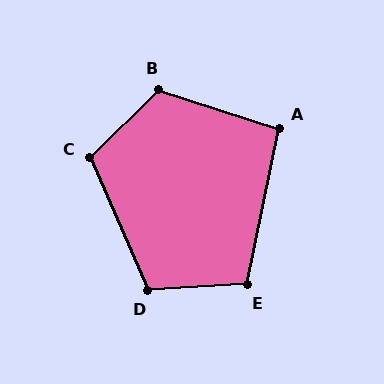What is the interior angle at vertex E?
Approximately 105 degrees (obtuse).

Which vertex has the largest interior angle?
B, at approximately 118 degrees.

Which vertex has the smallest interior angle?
A, at approximately 96 degrees.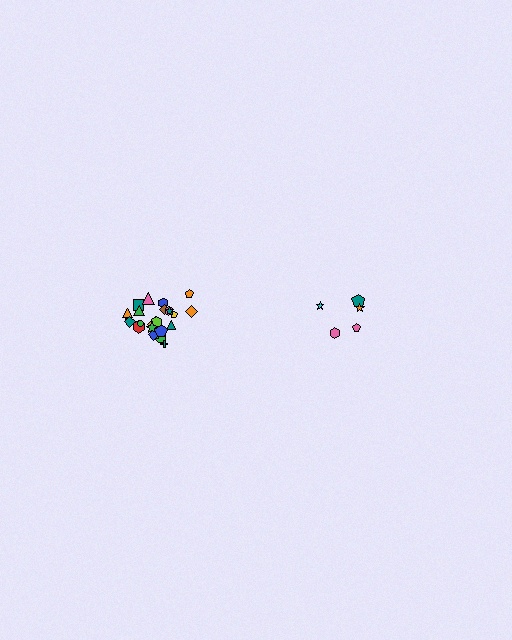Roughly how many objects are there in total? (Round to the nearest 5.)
Roughly 30 objects in total.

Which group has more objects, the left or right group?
The left group.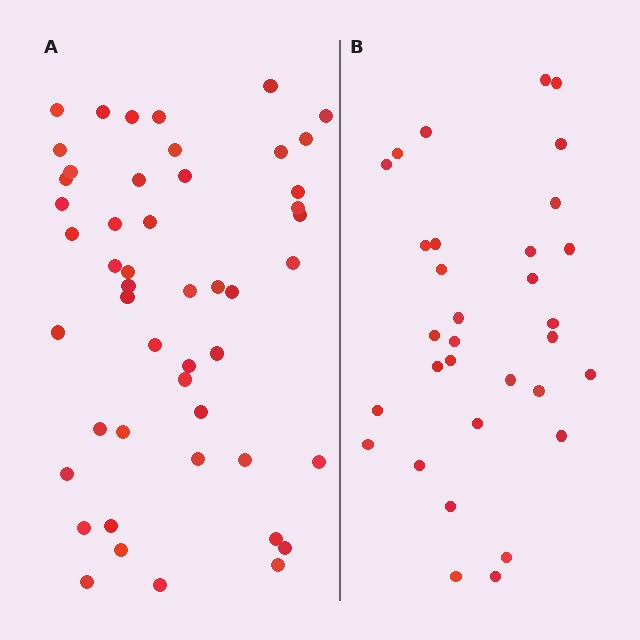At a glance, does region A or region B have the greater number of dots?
Region A (the left region) has more dots.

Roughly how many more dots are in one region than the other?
Region A has approximately 15 more dots than region B.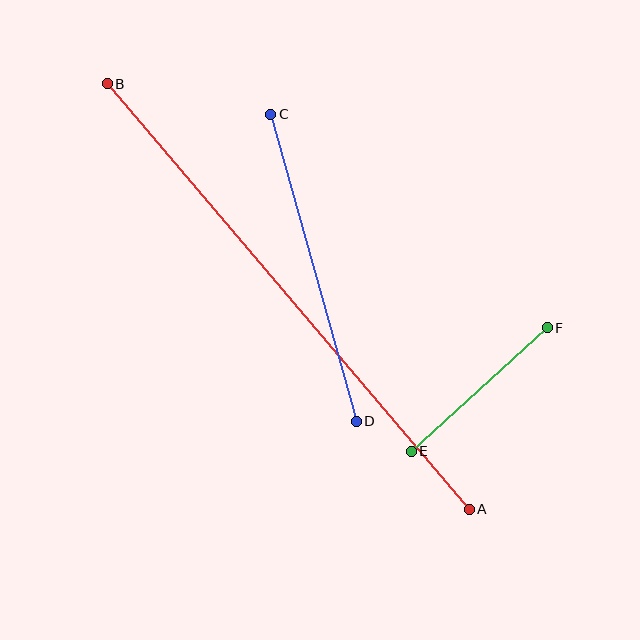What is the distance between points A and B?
The distance is approximately 559 pixels.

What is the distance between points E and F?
The distance is approximately 183 pixels.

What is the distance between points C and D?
The distance is approximately 319 pixels.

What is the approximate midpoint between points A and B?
The midpoint is at approximately (288, 296) pixels.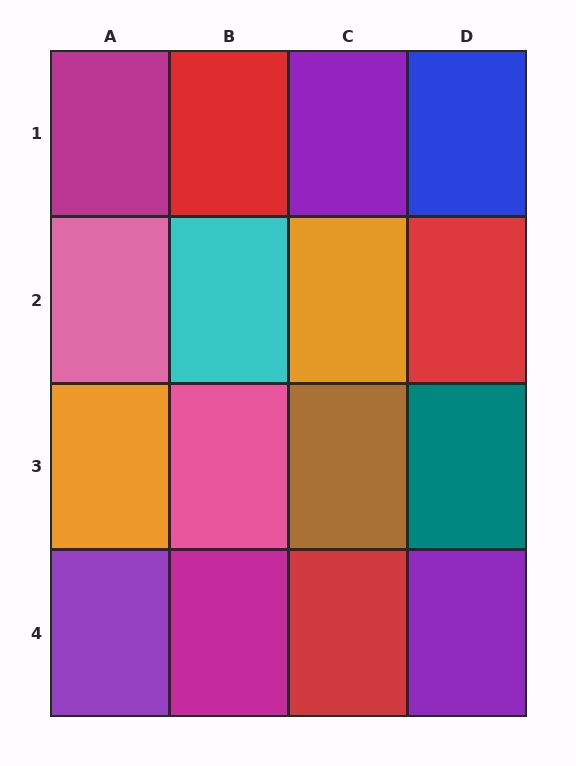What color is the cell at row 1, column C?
Purple.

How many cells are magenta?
2 cells are magenta.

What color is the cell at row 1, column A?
Magenta.